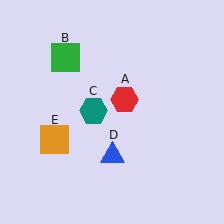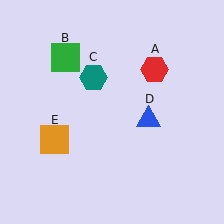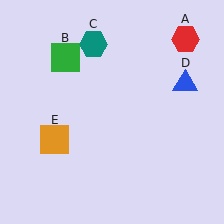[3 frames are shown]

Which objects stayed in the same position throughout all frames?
Green square (object B) and orange square (object E) remained stationary.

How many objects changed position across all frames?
3 objects changed position: red hexagon (object A), teal hexagon (object C), blue triangle (object D).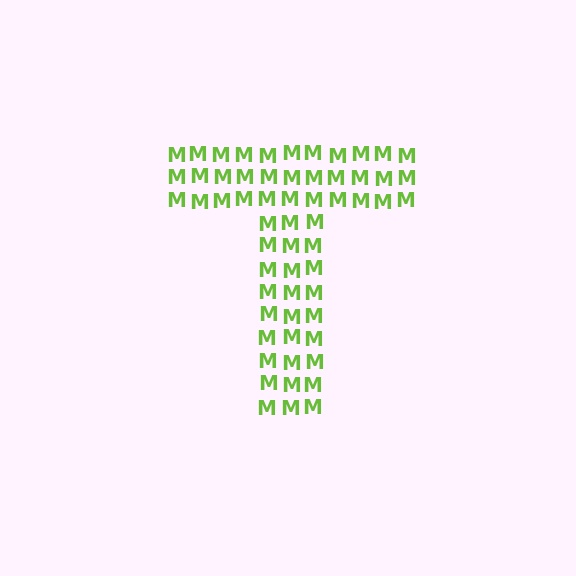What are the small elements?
The small elements are letter M's.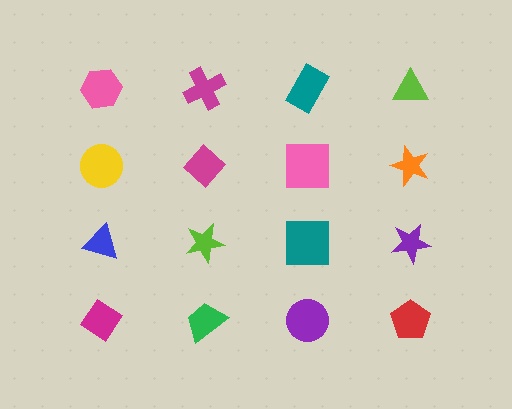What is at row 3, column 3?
A teal square.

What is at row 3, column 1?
A blue triangle.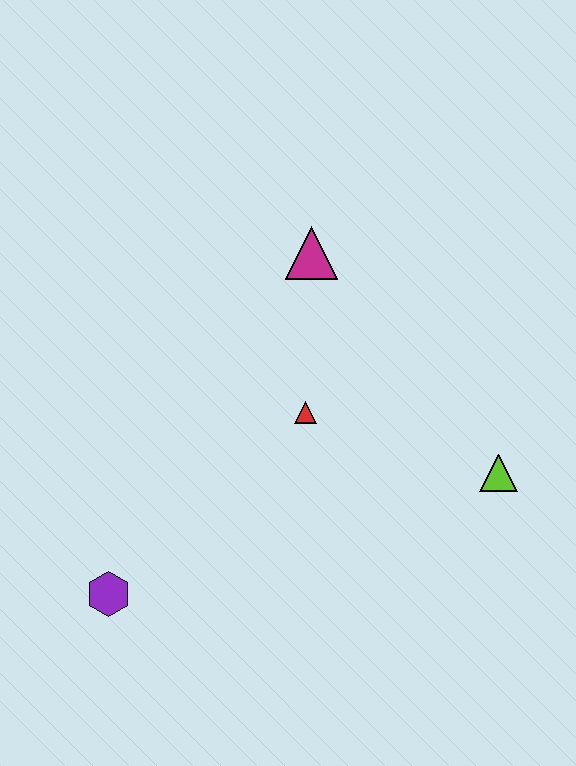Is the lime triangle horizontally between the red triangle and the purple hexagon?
No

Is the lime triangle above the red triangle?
No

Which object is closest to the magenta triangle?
The red triangle is closest to the magenta triangle.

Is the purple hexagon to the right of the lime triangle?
No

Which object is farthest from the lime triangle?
The purple hexagon is farthest from the lime triangle.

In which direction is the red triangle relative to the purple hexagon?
The red triangle is to the right of the purple hexagon.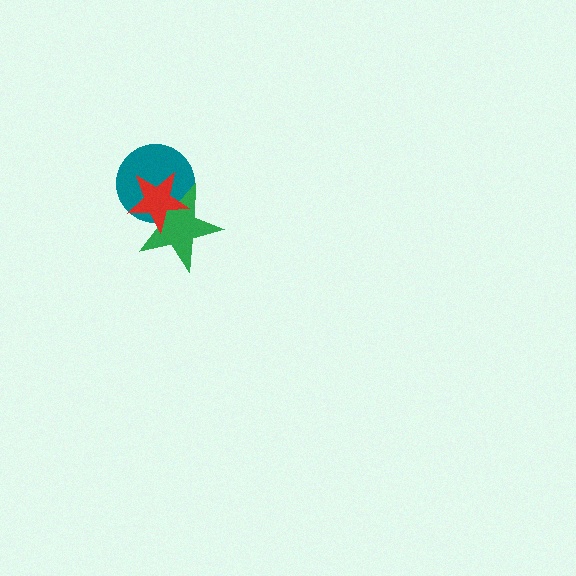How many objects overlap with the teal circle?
2 objects overlap with the teal circle.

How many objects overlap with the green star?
2 objects overlap with the green star.